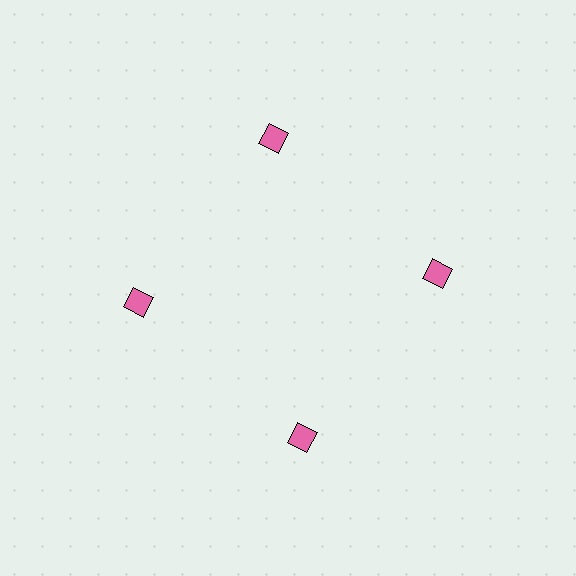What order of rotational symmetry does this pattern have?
This pattern has 4-fold rotational symmetry.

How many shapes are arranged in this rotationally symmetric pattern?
There are 4 shapes, arranged in 4 groups of 1.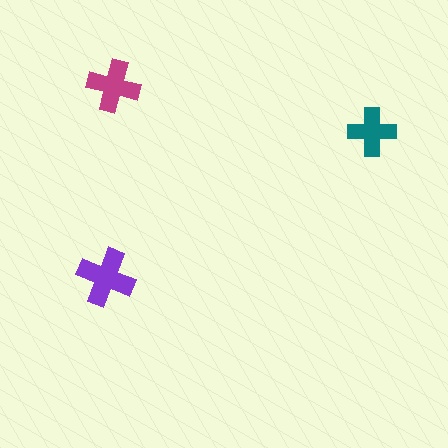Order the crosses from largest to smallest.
the purple one, the magenta one, the teal one.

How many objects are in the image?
There are 3 objects in the image.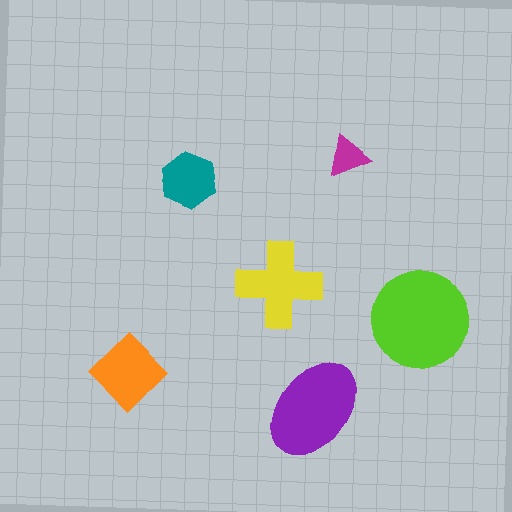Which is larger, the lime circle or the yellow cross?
The lime circle.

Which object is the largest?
The lime circle.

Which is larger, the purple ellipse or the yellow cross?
The purple ellipse.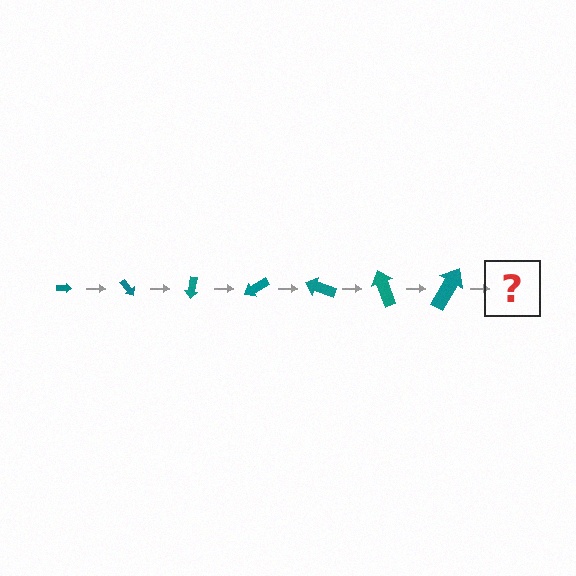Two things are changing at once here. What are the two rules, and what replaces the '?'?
The two rules are that the arrow grows larger each step and it rotates 50 degrees each step. The '?' should be an arrow, larger than the previous one and rotated 350 degrees from the start.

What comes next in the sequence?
The next element should be an arrow, larger than the previous one and rotated 350 degrees from the start.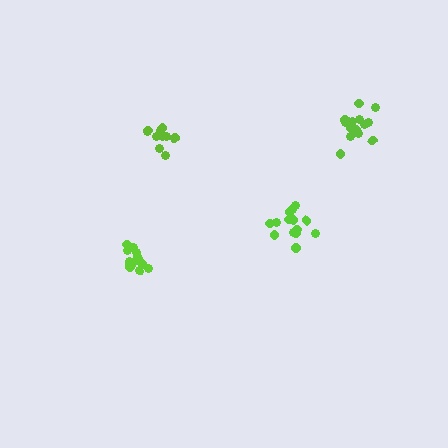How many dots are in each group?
Group 1: 15 dots, Group 2: 12 dots, Group 3: 17 dots, Group 4: 15 dots (59 total).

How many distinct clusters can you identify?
There are 4 distinct clusters.